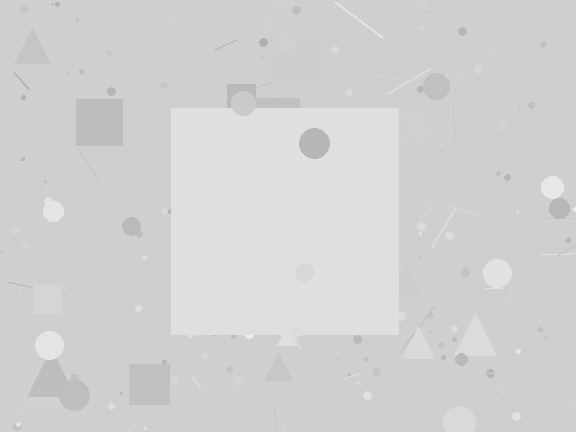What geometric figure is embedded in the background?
A square is embedded in the background.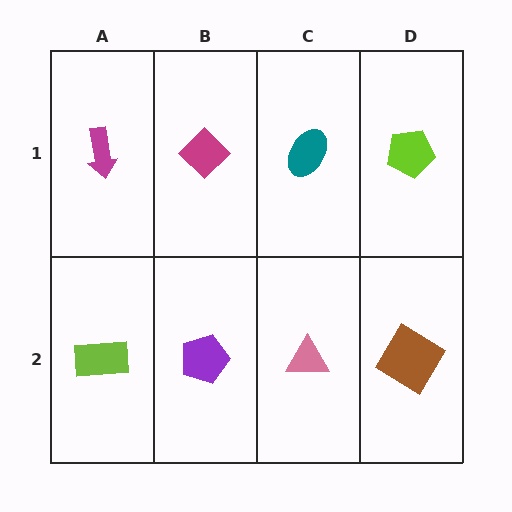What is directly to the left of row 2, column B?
A lime rectangle.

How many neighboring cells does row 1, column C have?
3.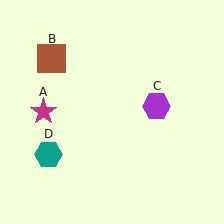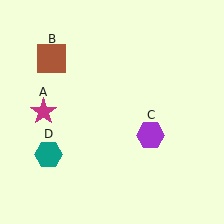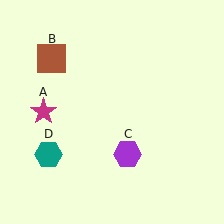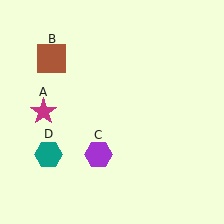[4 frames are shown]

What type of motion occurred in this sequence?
The purple hexagon (object C) rotated clockwise around the center of the scene.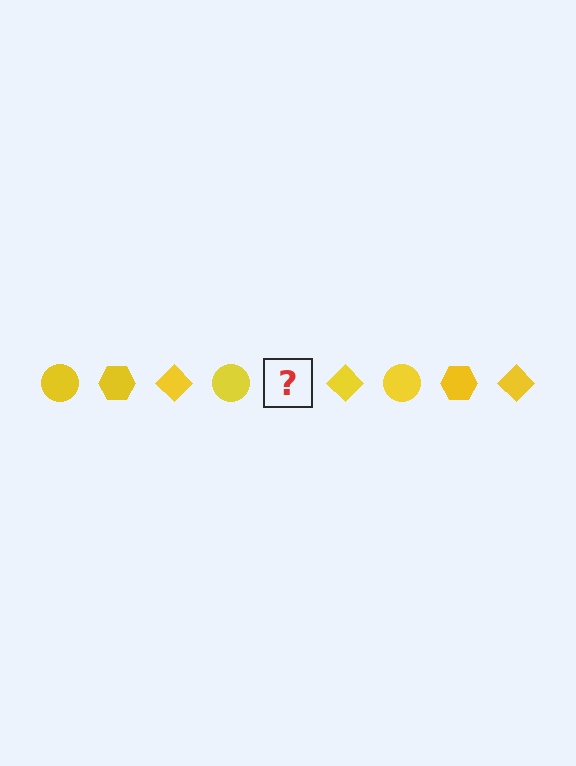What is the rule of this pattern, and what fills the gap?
The rule is that the pattern cycles through circle, hexagon, diamond shapes in yellow. The gap should be filled with a yellow hexagon.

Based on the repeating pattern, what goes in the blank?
The blank should be a yellow hexagon.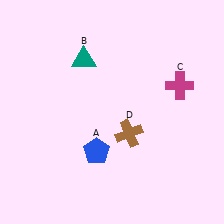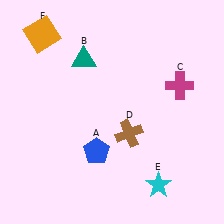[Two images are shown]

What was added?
A cyan star (E), an orange square (F) were added in Image 2.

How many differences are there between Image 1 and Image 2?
There are 2 differences between the two images.